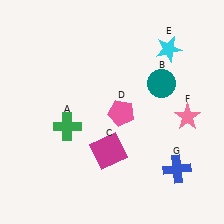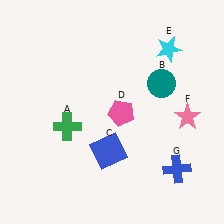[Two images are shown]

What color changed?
The square (C) changed from magenta in Image 1 to blue in Image 2.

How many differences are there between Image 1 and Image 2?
There is 1 difference between the two images.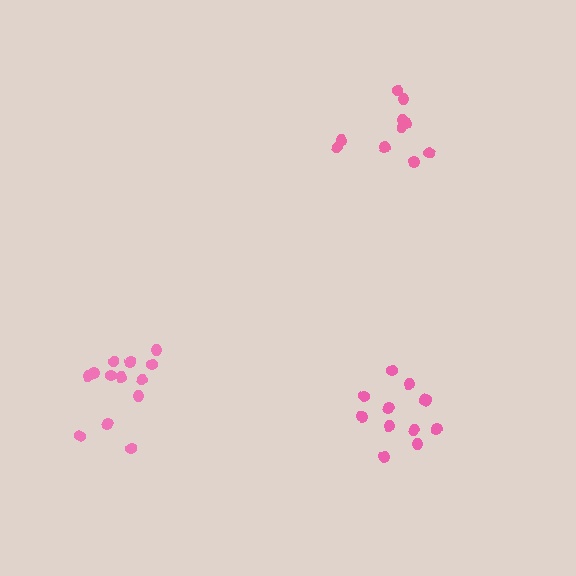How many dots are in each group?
Group 1: 13 dots, Group 2: 10 dots, Group 3: 12 dots (35 total).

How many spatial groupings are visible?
There are 3 spatial groupings.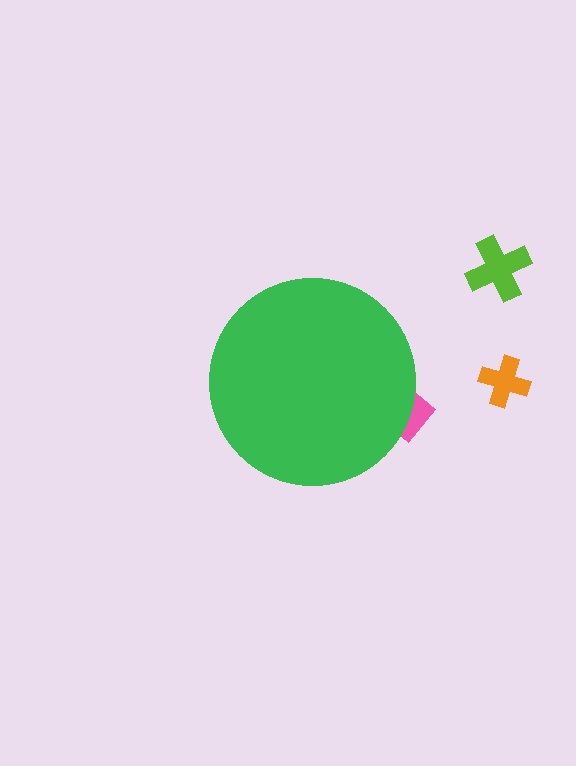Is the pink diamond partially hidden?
Yes, the pink diamond is partially hidden behind the green circle.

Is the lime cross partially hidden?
No, the lime cross is fully visible.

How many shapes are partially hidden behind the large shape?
1 shape is partially hidden.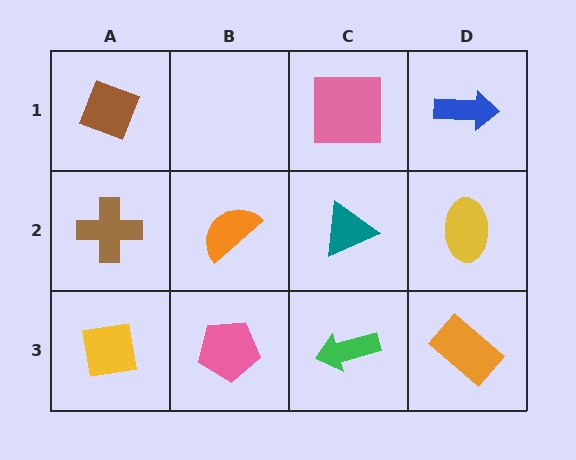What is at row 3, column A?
A yellow square.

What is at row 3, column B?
A pink pentagon.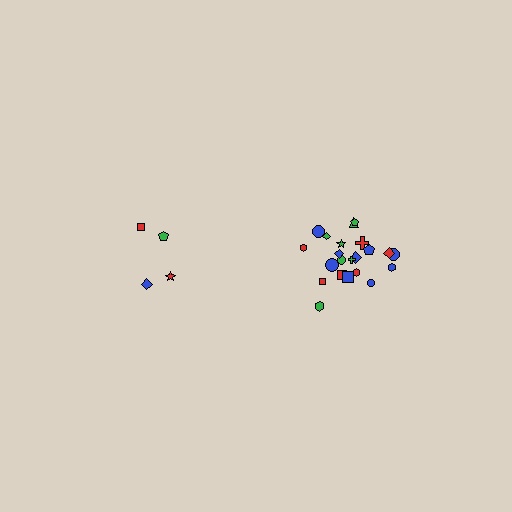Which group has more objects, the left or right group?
The right group.